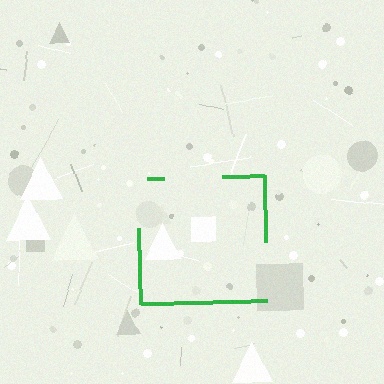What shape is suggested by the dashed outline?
The dashed outline suggests a square.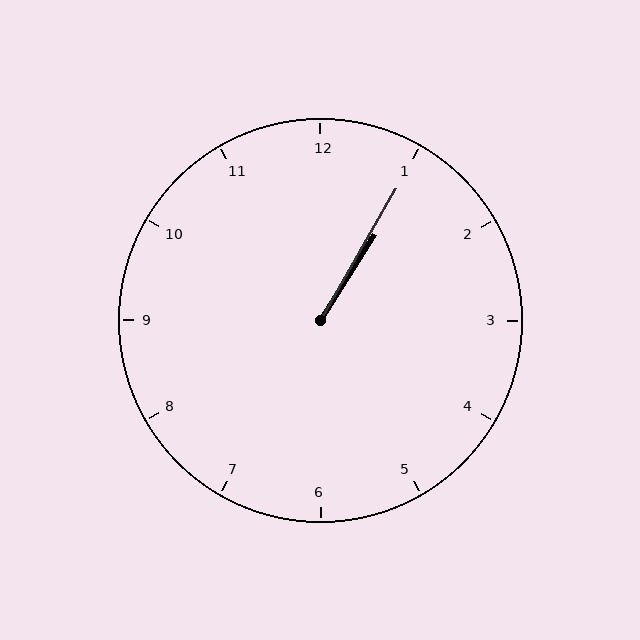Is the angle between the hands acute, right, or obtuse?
It is acute.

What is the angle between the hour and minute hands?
Approximately 2 degrees.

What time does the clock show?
1:05.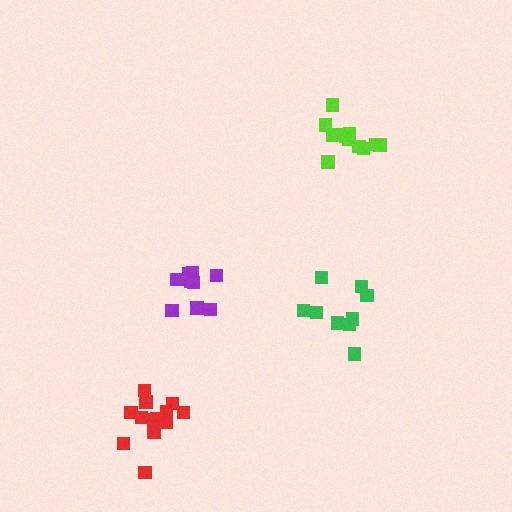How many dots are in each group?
Group 1: 9 dots, Group 2: 9 dots, Group 3: 12 dots, Group 4: 15 dots (45 total).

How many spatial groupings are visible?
There are 4 spatial groupings.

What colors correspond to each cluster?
The clusters are colored: green, purple, lime, red.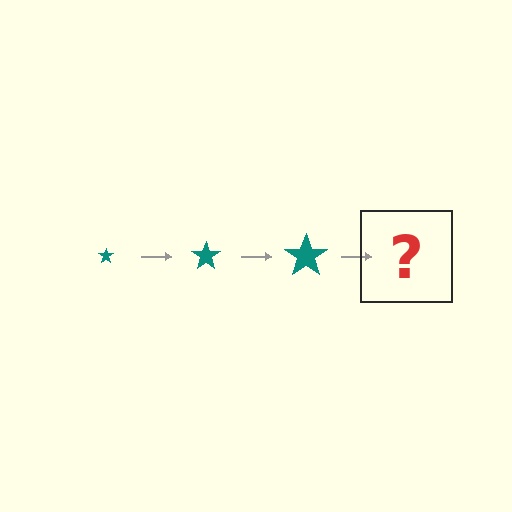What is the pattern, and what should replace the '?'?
The pattern is that the star gets progressively larger each step. The '?' should be a teal star, larger than the previous one.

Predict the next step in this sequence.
The next step is a teal star, larger than the previous one.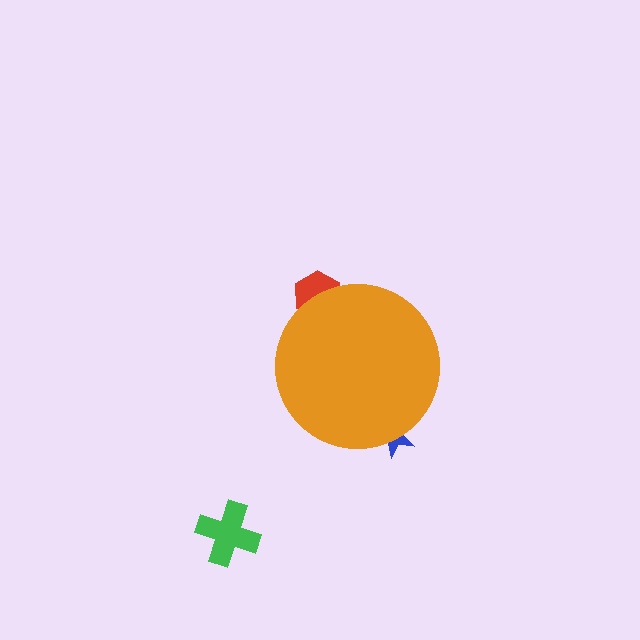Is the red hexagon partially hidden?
Yes, the red hexagon is partially hidden behind the orange circle.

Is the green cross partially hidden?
No, the green cross is fully visible.